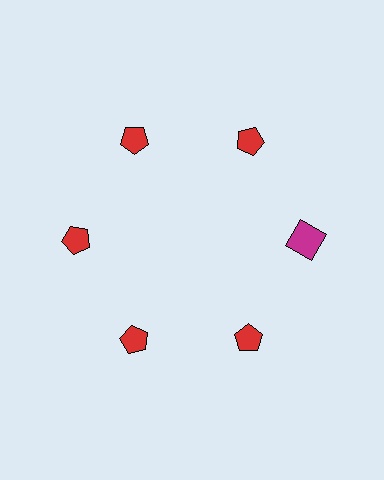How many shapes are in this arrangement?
There are 6 shapes arranged in a ring pattern.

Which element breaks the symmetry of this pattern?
The magenta square at roughly the 3 o'clock position breaks the symmetry. All other shapes are red pentagons.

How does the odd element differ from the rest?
It differs in both color (magenta instead of red) and shape (square instead of pentagon).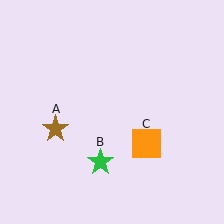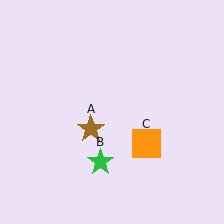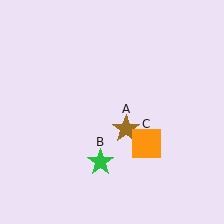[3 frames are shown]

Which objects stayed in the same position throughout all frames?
Green star (object B) and orange square (object C) remained stationary.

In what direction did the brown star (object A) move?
The brown star (object A) moved right.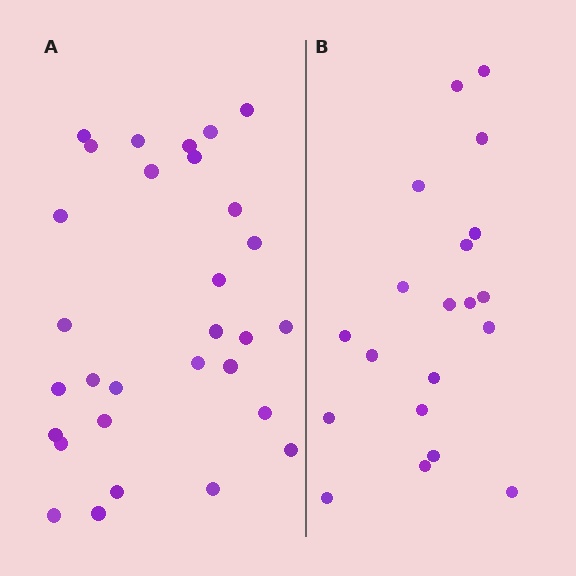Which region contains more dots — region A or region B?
Region A (the left region) has more dots.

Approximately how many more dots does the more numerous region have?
Region A has roughly 10 or so more dots than region B.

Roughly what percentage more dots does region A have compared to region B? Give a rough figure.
About 50% more.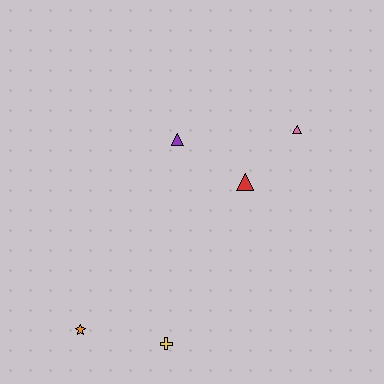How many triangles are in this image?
There are 3 triangles.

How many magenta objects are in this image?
There are no magenta objects.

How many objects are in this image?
There are 5 objects.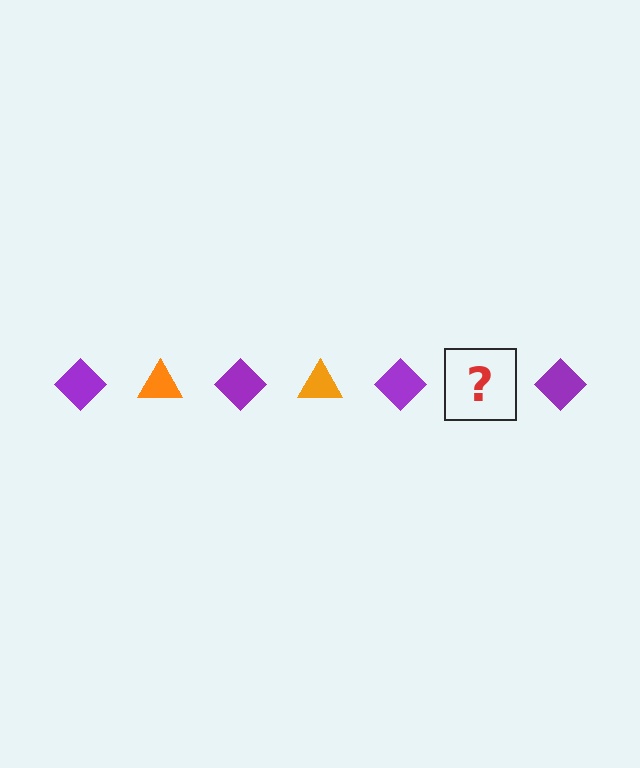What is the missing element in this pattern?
The missing element is an orange triangle.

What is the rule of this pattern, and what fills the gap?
The rule is that the pattern alternates between purple diamond and orange triangle. The gap should be filled with an orange triangle.